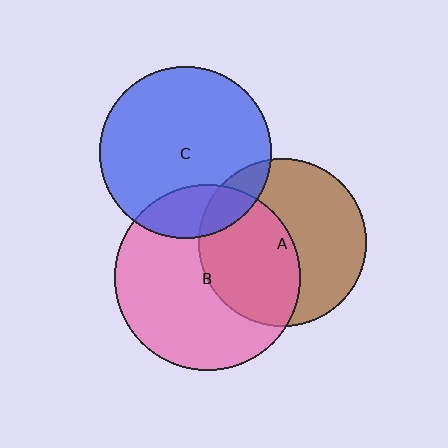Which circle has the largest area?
Circle B (pink).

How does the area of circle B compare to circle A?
Approximately 1.2 times.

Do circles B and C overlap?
Yes.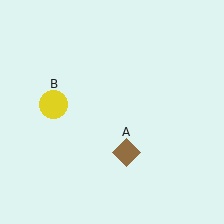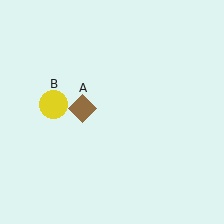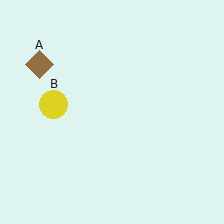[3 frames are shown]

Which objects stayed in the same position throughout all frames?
Yellow circle (object B) remained stationary.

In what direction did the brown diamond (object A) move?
The brown diamond (object A) moved up and to the left.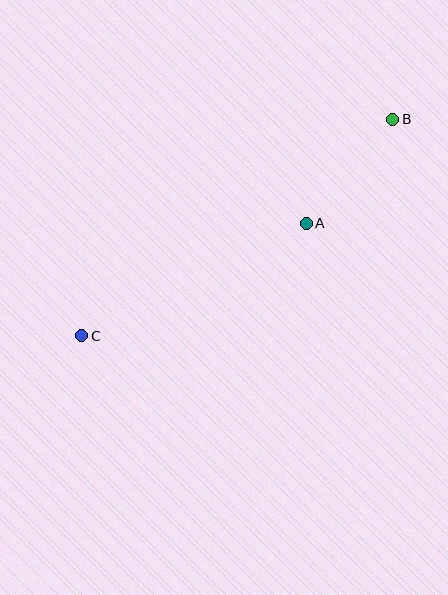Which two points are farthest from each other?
Points B and C are farthest from each other.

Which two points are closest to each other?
Points A and B are closest to each other.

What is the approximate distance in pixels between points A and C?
The distance between A and C is approximately 251 pixels.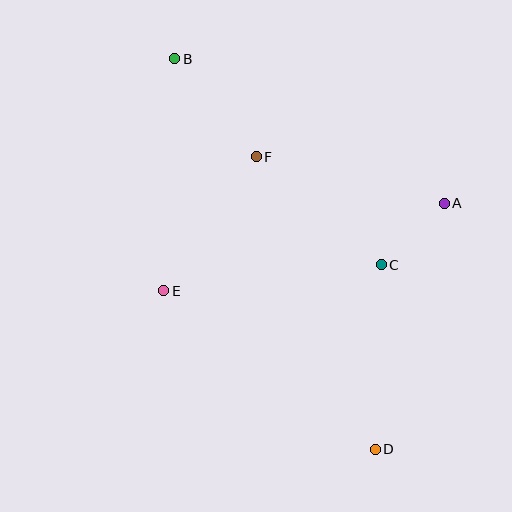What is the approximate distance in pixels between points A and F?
The distance between A and F is approximately 194 pixels.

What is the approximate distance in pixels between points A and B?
The distance between A and B is approximately 306 pixels.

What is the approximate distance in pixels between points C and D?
The distance between C and D is approximately 184 pixels.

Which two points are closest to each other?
Points A and C are closest to each other.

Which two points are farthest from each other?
Points B and D are farthest from each other.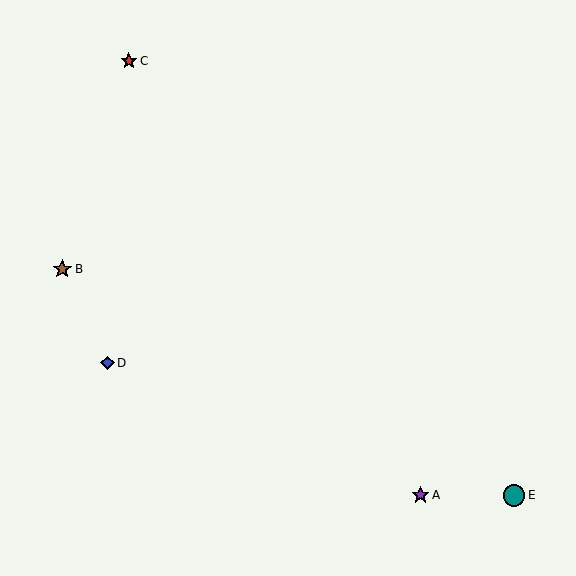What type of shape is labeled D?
Shape D is a blue diamond.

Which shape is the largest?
The teal circle (labeled E) is the largest.